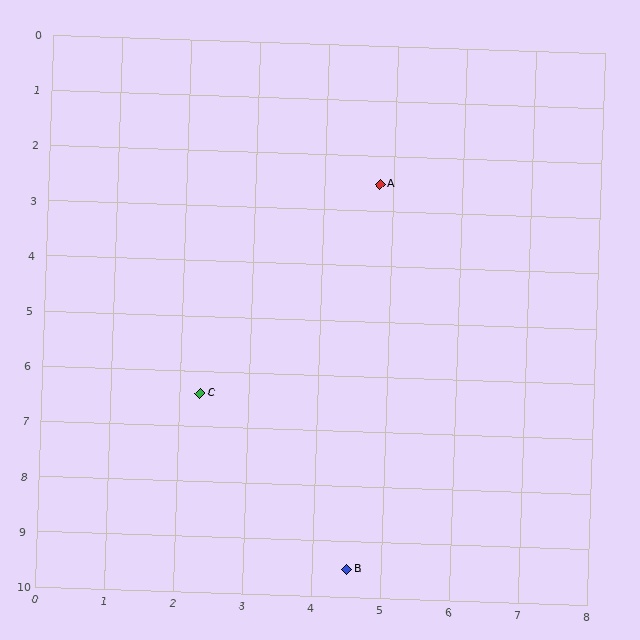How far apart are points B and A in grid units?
Points B and A are about 7.0 grid units apart.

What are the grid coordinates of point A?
Point A is at approximately (4.8, 2.5).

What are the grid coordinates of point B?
Point B is at approximately (4.5, 9.5).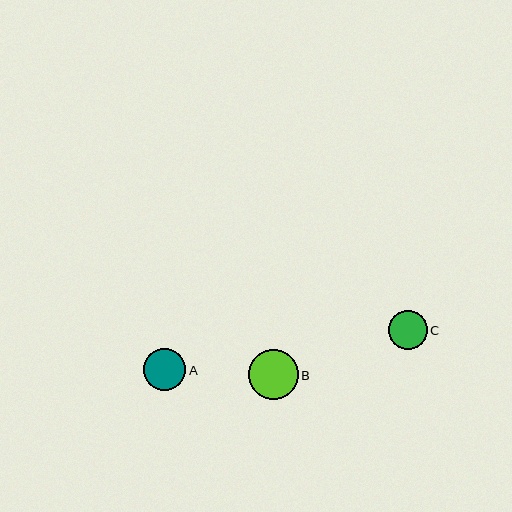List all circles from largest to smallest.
From largest to smallest: B, A, C.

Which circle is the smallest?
Circle C is the smallest with a size of approximately 39 pixels.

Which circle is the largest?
Circle B is the largest with a size of approximately 50 pixels.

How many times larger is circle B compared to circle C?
Circle B is approximately 1.3 times the size of circle C.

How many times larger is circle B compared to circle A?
Circle B is approximately 1.2 times the size of circle A.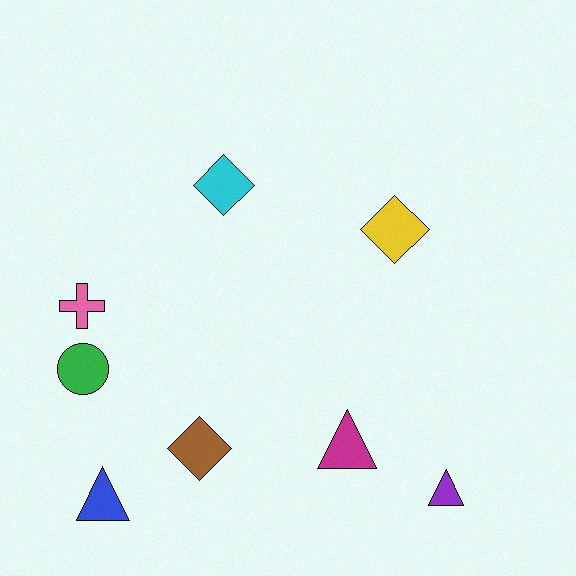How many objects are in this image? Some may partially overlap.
There are 8 objects.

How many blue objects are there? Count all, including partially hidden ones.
There is 1 blue object.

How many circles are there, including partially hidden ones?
There is 1 circle.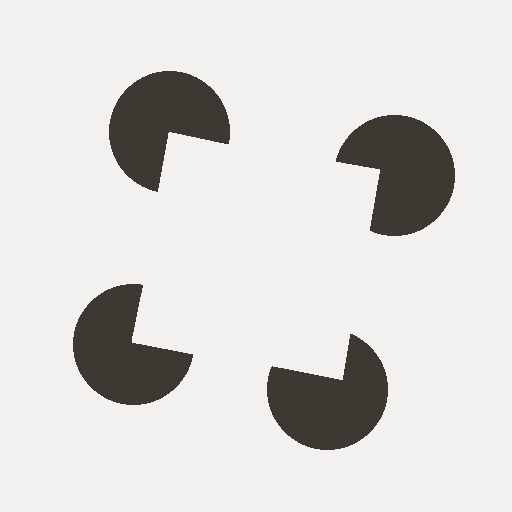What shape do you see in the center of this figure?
An illusory square — its edges are inferred from the aligned wedge cuts in the pac-man discs, not physically drawn.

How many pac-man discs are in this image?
There are 4 — one at each vertex of the illusory square.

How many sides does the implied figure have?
4 sides.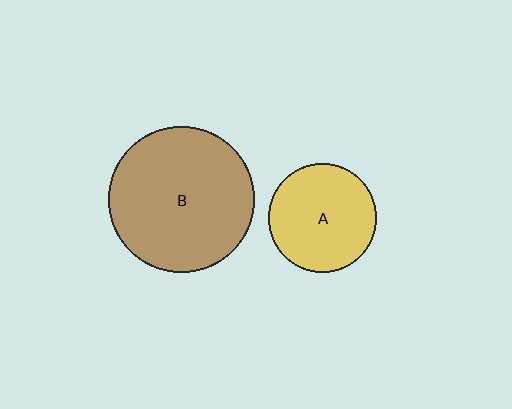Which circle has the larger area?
Circle B (brown).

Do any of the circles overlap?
No, none of the circles overlap.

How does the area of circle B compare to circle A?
Approximately 1.8 times.